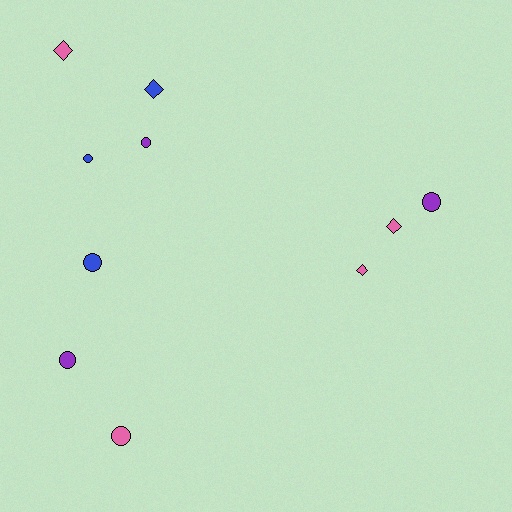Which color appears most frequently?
Pink, with 4 objects.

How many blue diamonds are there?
There is 1 blue diamond.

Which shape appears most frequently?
Circle, with 6 objects.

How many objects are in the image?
There are 10 objects.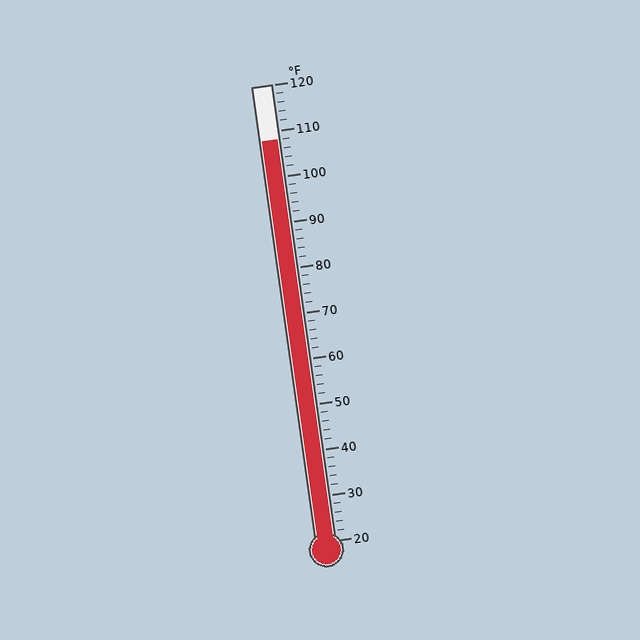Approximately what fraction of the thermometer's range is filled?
The thermometer is filled to approximately 90% of its range.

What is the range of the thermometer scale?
The thermometer scale ranges from 20°F to 120°F.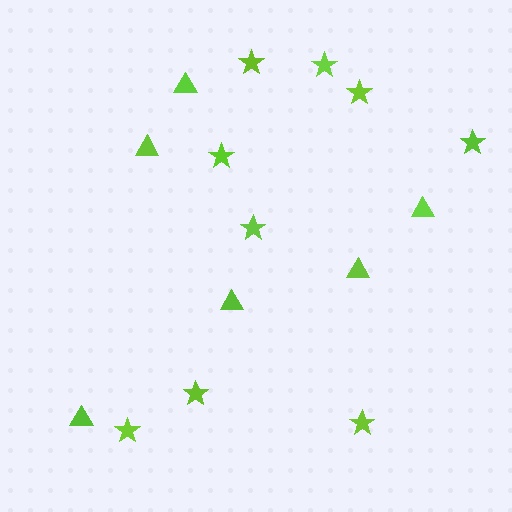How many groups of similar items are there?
There are 2 groups: one group of triangles (6) and one group of stars (9).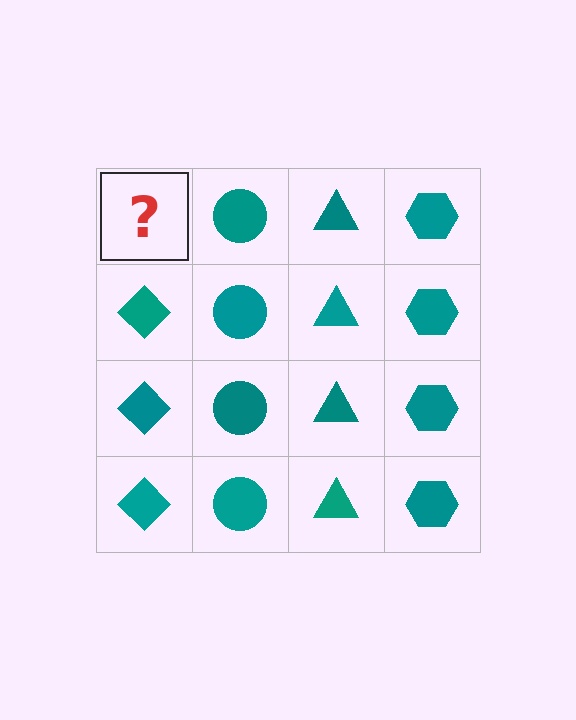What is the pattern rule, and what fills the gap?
The rule is that each column has a consistent shape. The gap should be filled with a teal diamond.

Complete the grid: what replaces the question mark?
The question mark should be replaced with a teal diamond.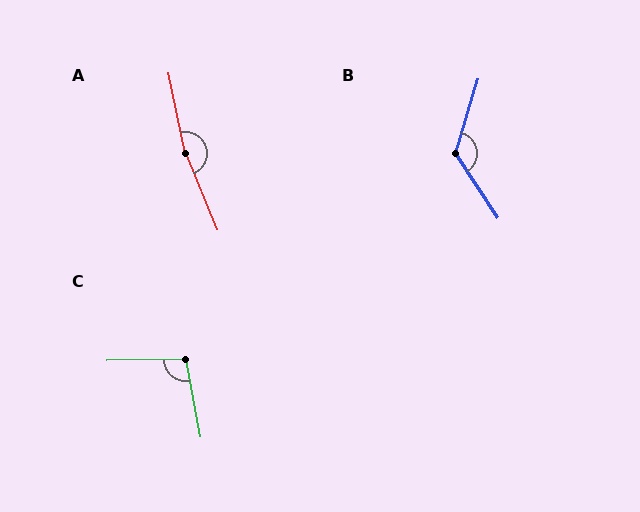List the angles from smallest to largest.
C (100°), B (130°), A (169°).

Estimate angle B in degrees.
Approximately 130 degrees.